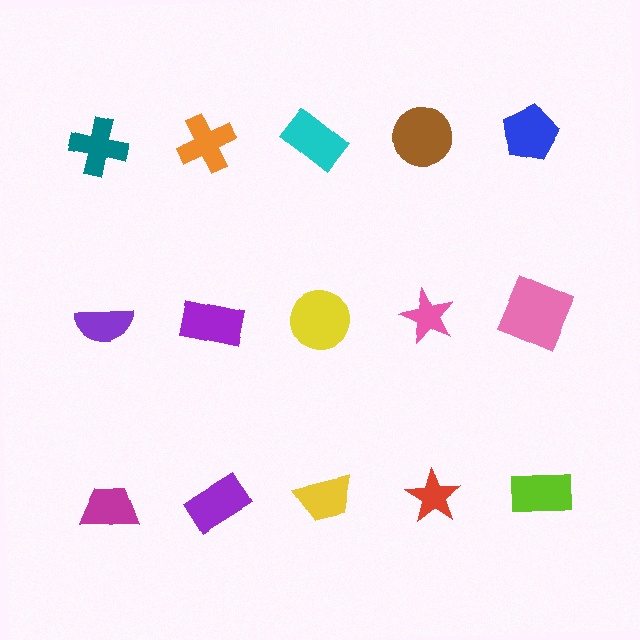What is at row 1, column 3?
A cyan rectangle.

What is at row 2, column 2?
A purple rectangle.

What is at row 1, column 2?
An orange cross.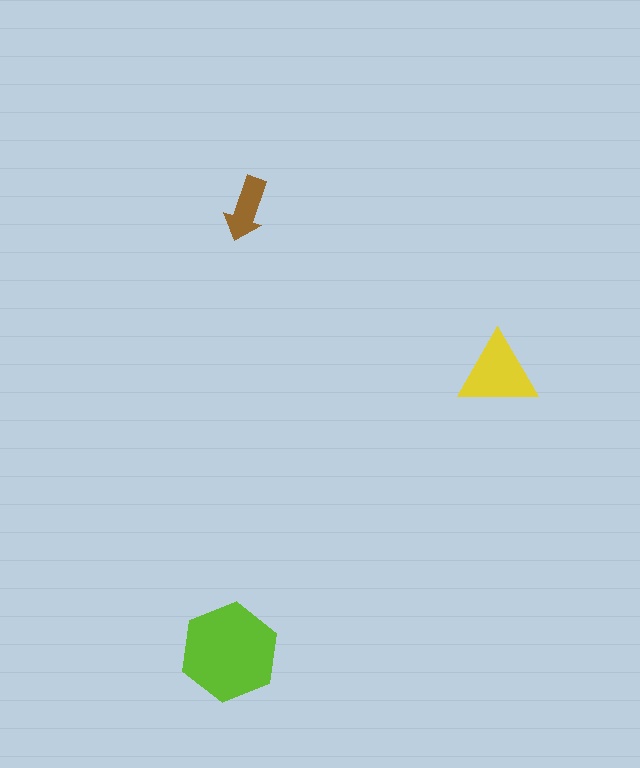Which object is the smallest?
The brown arrow.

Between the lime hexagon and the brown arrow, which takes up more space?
The lime hexagon.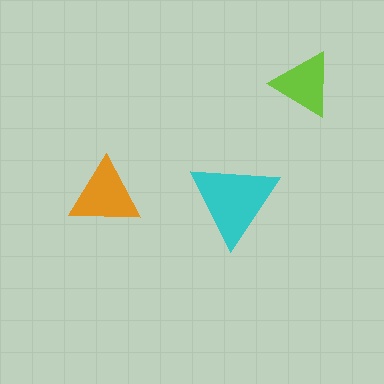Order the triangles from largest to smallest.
the cyan one, the orange one, the lime one.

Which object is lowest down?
The cyan triangle is bottommost.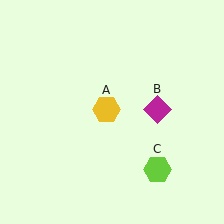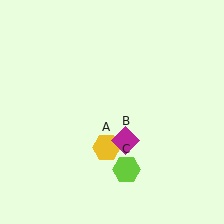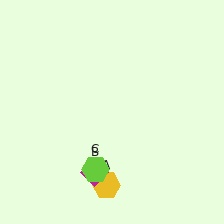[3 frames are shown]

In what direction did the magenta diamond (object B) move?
The magenta diamond (object B) moved down and to the left.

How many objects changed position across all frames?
3 objects changed position: yellow hexagon (object A), magenta diamond (object B), lime hexagon (object C).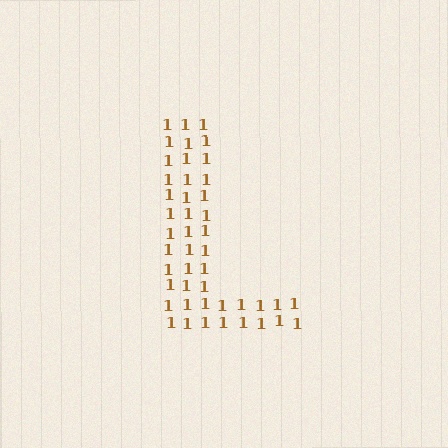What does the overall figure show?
The overall figure shows the letter L.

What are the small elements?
The small elements are digit 1's.